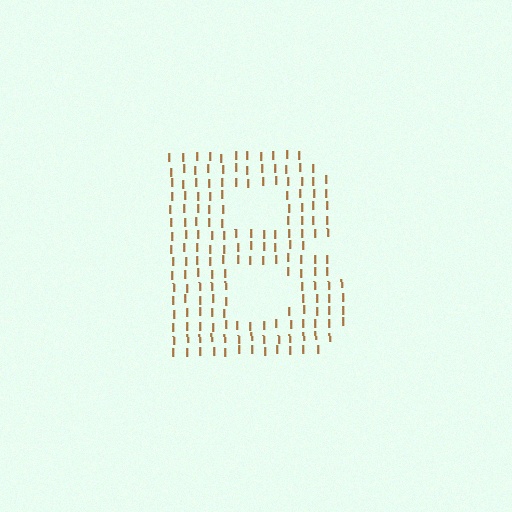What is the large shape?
The large shape is the letter B.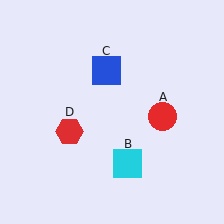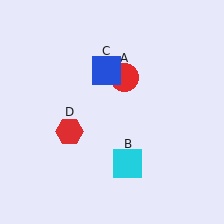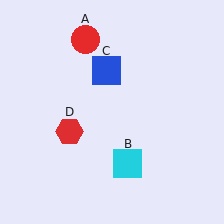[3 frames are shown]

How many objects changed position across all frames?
1 object changed position: red circle (object A).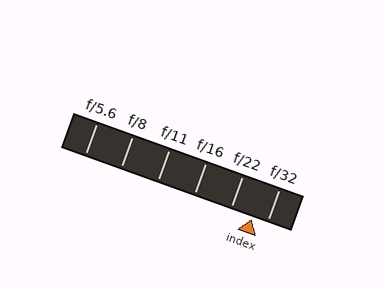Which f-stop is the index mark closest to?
The index mark is closest to f/32.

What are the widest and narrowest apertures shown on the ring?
The widest aperture shown is f/5.6 and the narrowest is f/32.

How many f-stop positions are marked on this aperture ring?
There are 6 f-stop positions marked.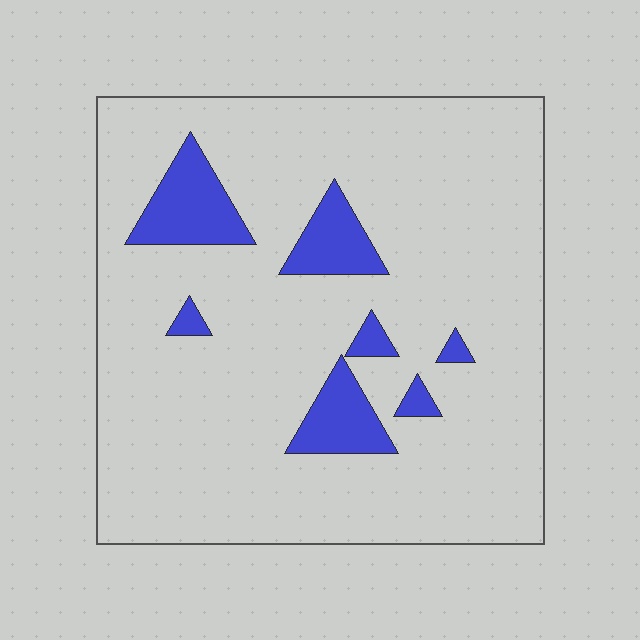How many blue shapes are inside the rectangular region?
7.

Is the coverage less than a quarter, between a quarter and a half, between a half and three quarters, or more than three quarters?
Less than a quarter.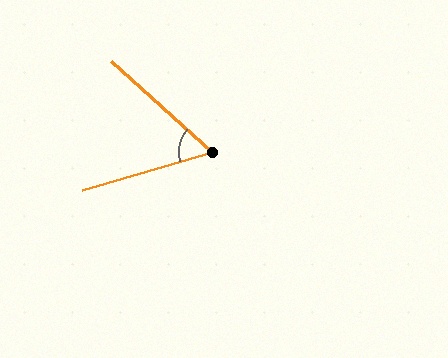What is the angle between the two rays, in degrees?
Approximately 58 degrees.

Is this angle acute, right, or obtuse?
It is acute.